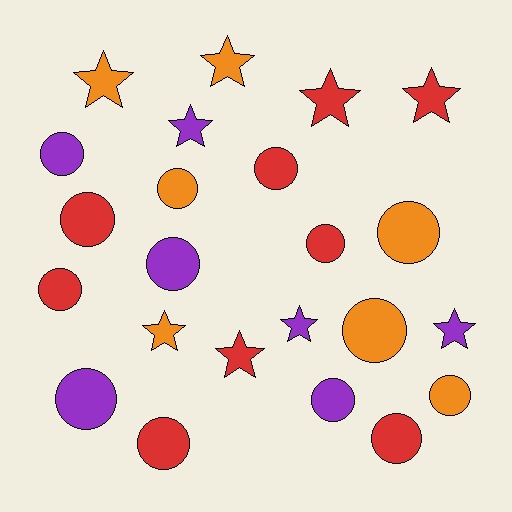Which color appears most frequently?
Red, with 9 objects.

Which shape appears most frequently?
Circle, with 14 objects.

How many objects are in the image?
There are 23 objects.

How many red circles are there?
There are 6 red circles.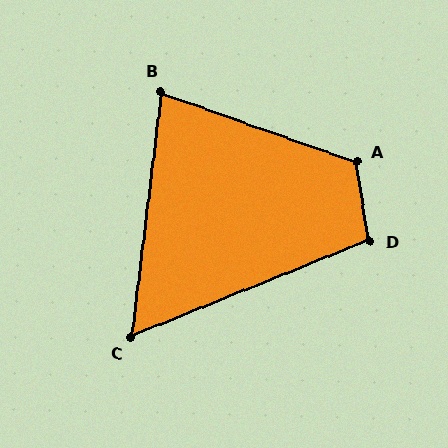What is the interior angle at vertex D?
Approximately 103 degrees (obtuse).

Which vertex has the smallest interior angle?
C, at approximately 61 degrees.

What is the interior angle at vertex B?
Approximately 77 degrees (acute).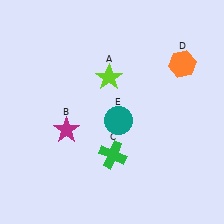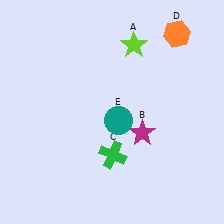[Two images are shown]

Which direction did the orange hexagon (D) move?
The orange hexagon (D) moved up.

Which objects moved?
The objects that moved are: the lime star (A), the magenta star (B), the orange hexagon (D).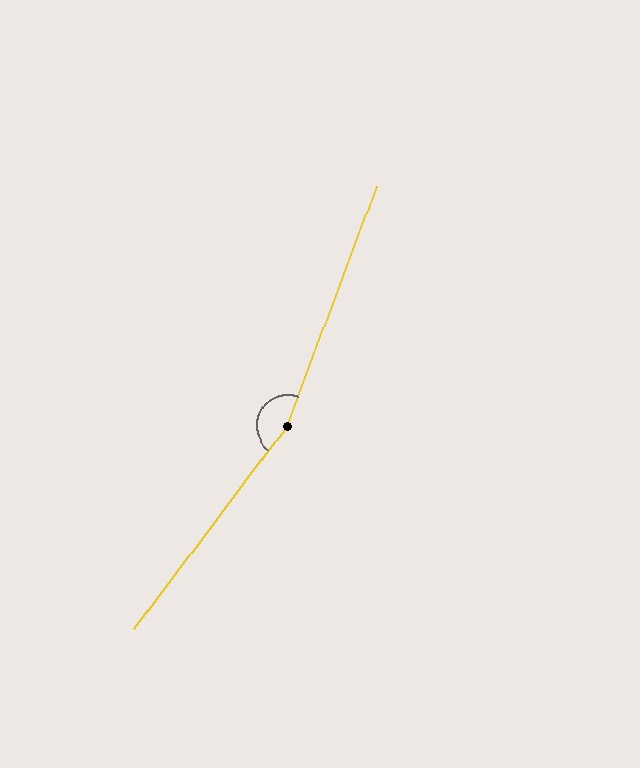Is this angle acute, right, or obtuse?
It is obtuse.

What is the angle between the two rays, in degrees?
Approximately 164 degrees.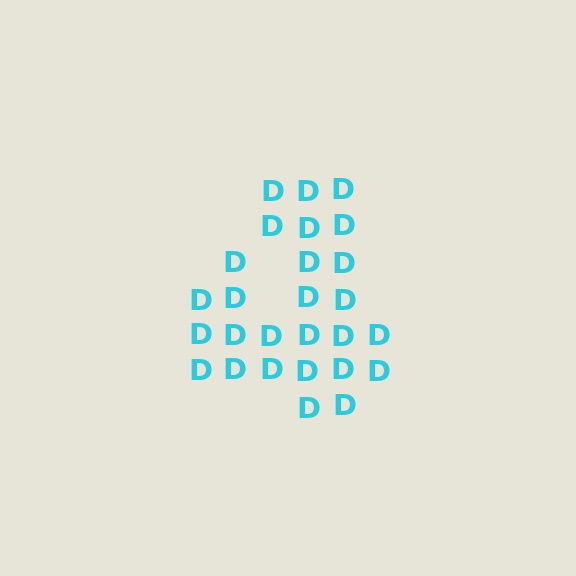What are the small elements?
The small elements are letter D's.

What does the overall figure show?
The overall figure shows the digit 4.